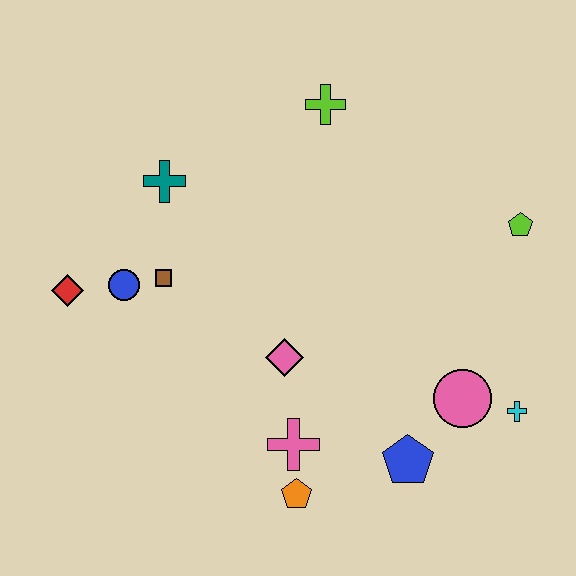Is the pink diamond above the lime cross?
No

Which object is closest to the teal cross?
The brown square is closest to the teal cross.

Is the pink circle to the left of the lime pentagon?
Yes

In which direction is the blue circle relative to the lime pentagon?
The blue circle is to the left of the lime pentagon.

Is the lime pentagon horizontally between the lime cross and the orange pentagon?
No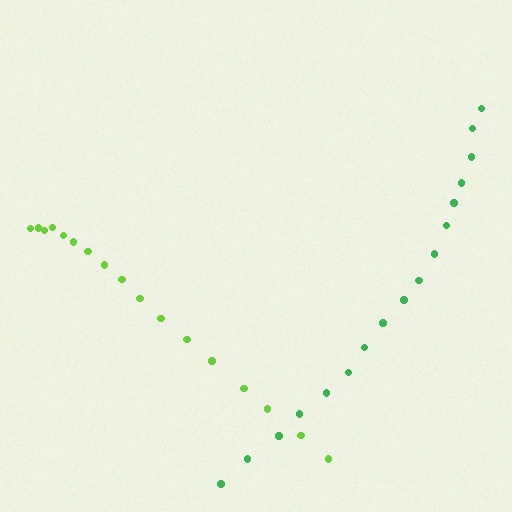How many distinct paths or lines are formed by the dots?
There are 2 distinct paths.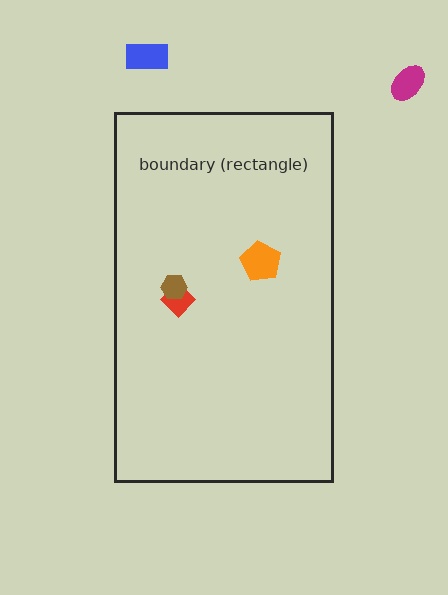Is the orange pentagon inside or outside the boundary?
Inside.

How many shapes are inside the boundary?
3 inside, 2 outside.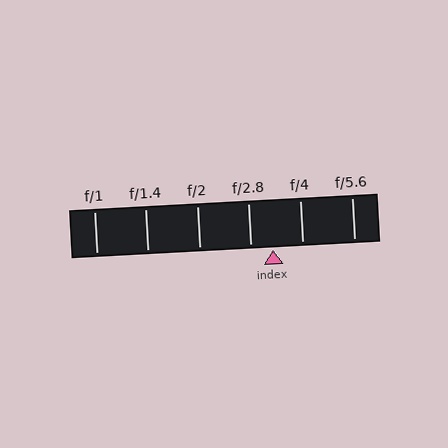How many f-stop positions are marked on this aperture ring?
There are 6 f-stop positions marked.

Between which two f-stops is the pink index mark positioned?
The index mark is between f/2.8 and f/4.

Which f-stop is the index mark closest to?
The index mark is closest to f/2.8.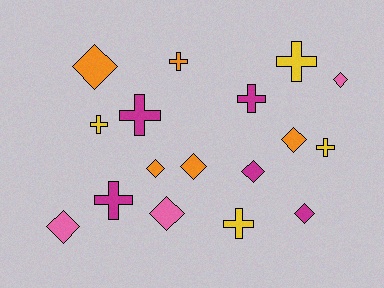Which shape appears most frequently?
Diamond, with 9 objects.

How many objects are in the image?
There are 17 objects.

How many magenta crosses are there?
There are 3 magenta crosses.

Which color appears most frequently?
Orange, with 5 objects.